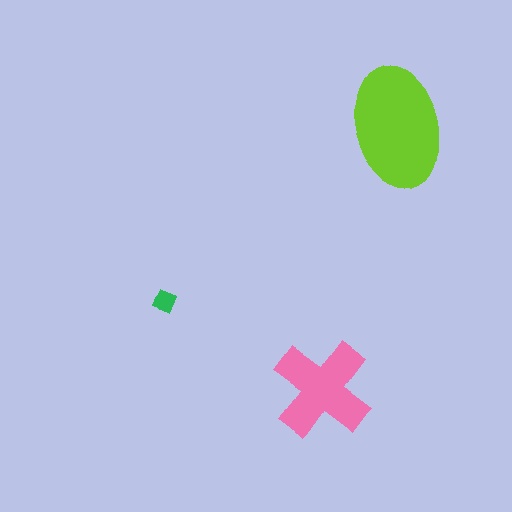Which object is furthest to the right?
The lime ellipse is rightmost.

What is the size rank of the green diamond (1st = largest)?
3rd.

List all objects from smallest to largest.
The green diamond, the pink cross, the lime ellipse.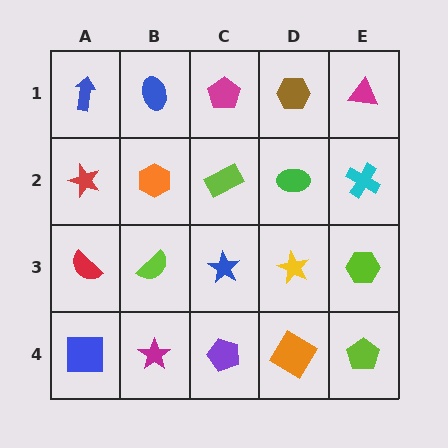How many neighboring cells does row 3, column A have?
3.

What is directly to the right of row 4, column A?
A magenta star.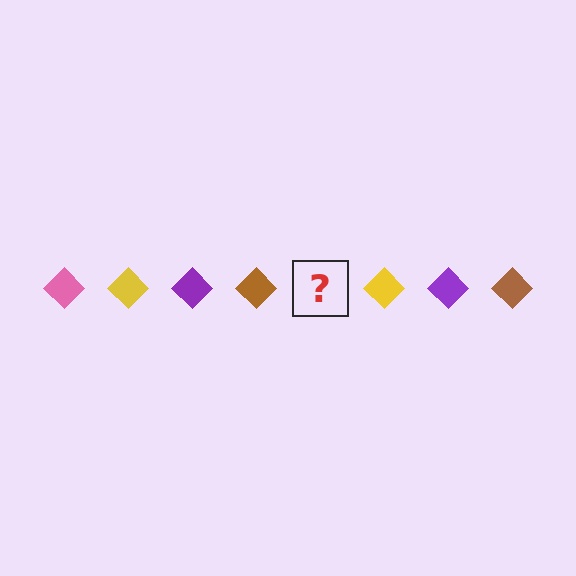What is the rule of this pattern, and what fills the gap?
The rule is that the pattern cycles through pink, yellow, purple, brown diamonds. The gap should be filled with a pink diamond.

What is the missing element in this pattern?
The missing element is a pink diamond.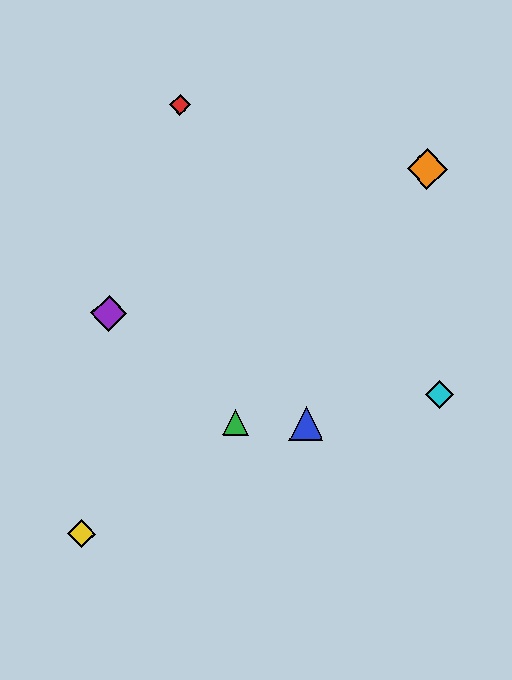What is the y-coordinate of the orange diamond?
The orange diamond is at y≈169.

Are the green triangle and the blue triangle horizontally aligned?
Yes, both are at y≈422.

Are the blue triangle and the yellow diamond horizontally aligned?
No, the blue triangle is at y≈423 and the yellow diamond is at y≈534.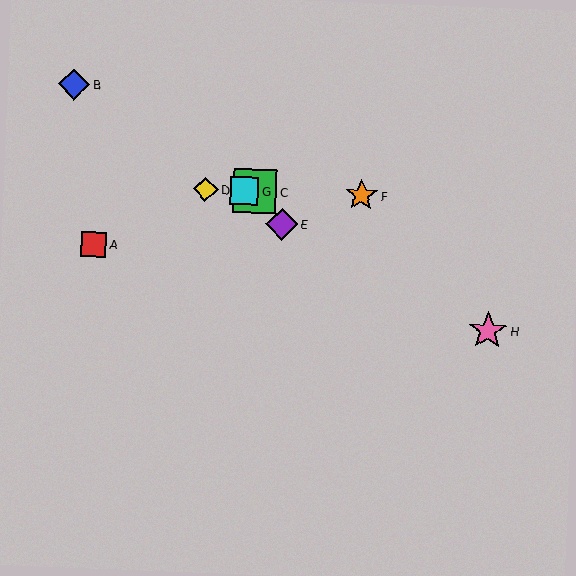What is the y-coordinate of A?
Object A is at y≈245.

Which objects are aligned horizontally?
Objects C, D, F, G are aligned horizontally.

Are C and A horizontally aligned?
No, C is at y≈191 and A is at y≈245.